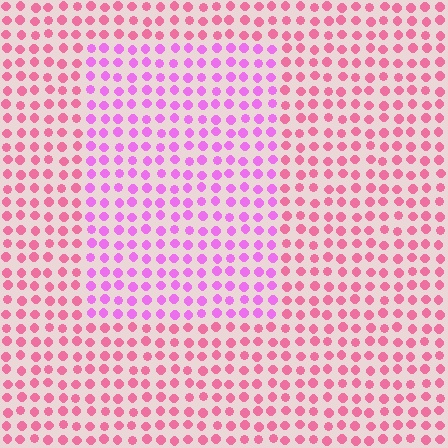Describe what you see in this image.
The image is filled with small pink elements in a uniform arrangement. A rectangle-shaped region is visible where the elements are tinted to a slightly different hue, forming a subtle color boundary.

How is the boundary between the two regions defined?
The boundary is defined purely by a slight shift in hue (about 37 degrees). Spacing, size, and orientation are identical on both sides.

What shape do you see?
I see a rectangle.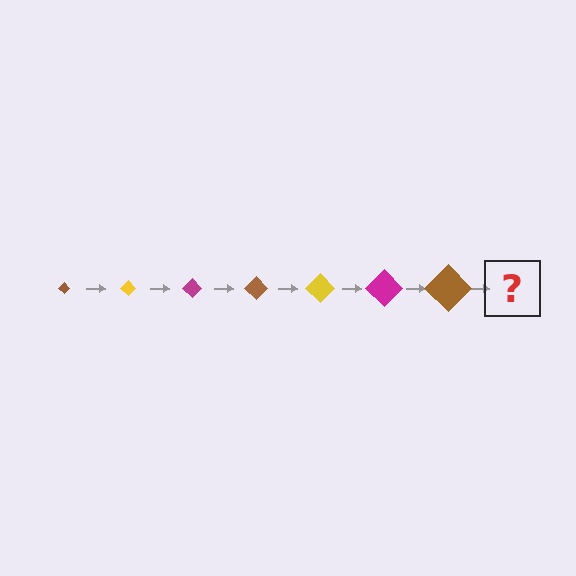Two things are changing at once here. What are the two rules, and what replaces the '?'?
The two rules are that the diamond grows larger each step and the color cycles through brown, yellow, and magenta. The '?' should be a yellow diamond, larger than the previous one.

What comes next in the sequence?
The next element should be a yellow diamond, larger than the previous one.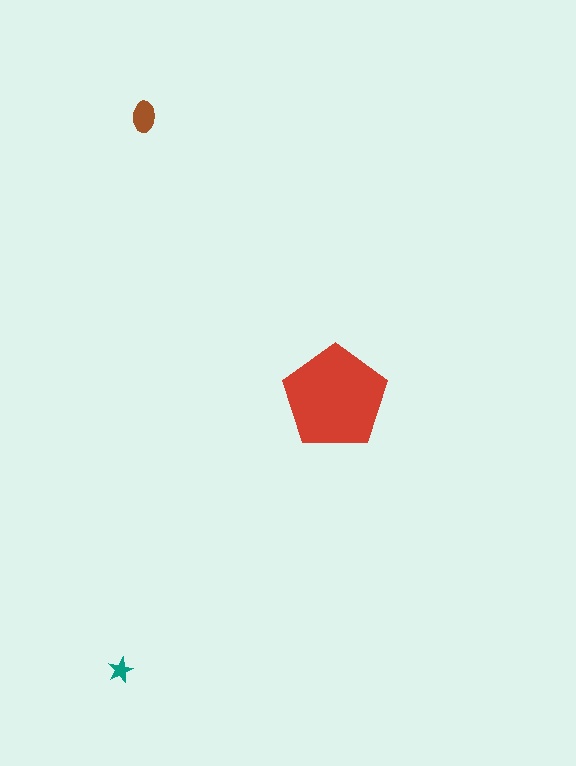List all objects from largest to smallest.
The red pentagon, the brown ellipse, the teal star.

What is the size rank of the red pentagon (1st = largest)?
1st.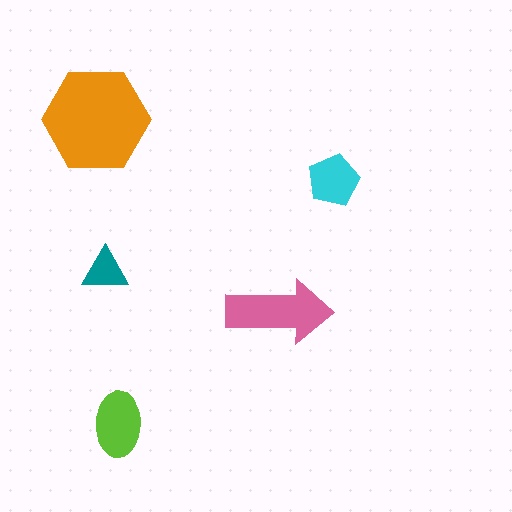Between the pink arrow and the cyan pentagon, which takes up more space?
The pink arrow.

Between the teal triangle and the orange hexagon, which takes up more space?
The orange hexagon.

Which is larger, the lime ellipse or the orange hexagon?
The orange hexagon.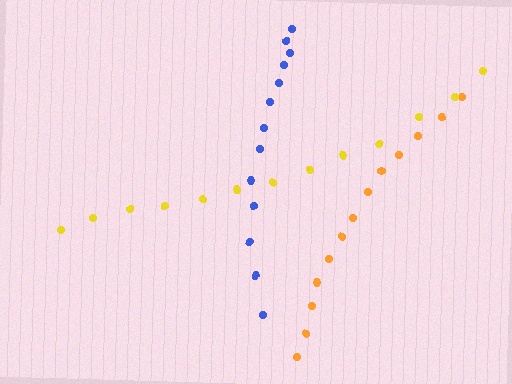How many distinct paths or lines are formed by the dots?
There are 3 distinct paths.